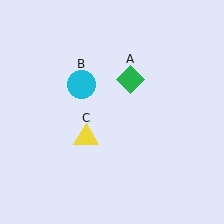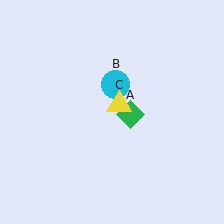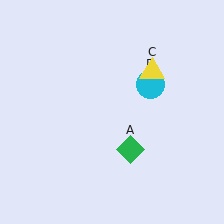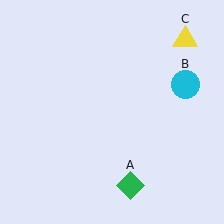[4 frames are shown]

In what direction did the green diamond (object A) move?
The green diamond (object A) moved down.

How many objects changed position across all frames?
3 objects changed position: green diamond (object A), cyan circle (object B), yellow triangle (object C).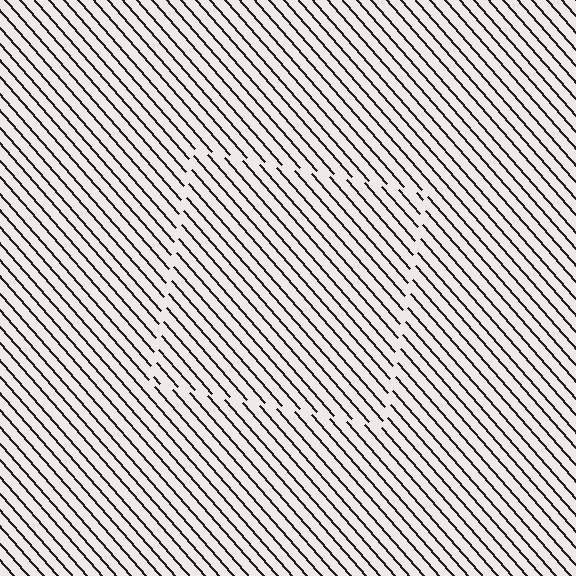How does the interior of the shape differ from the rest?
The interior of the shape contains the same grating, shifted by half a period — the contour is defined by the phase discontinuity where line-ends from the inner and outer gratings abut.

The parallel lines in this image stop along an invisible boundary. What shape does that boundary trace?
An illusory square. The interior of the shape contains the same grating, shifted by half a period — the contour is defined by the phase discontinuity where line-ends from the inner and outer gratings abut.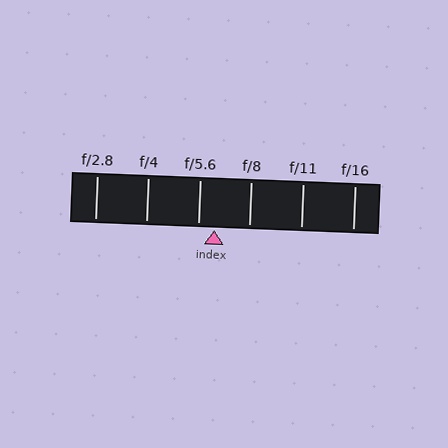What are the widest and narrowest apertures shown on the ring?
The widest aperture shown is f/2.8 and the narrowest is f/16.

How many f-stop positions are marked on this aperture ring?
There are 6 f-stop positions marked.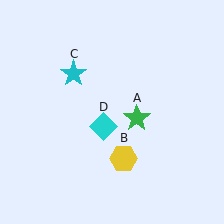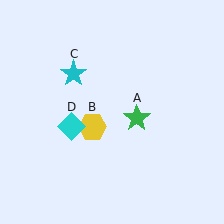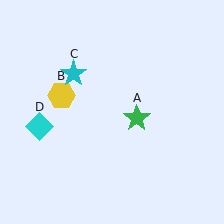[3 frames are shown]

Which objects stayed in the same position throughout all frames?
Green star (object A) and cyan star (object C) remained stationary.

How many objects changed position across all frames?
2 objects changed position: yellow hexagon (object B), cyan diamond (object D).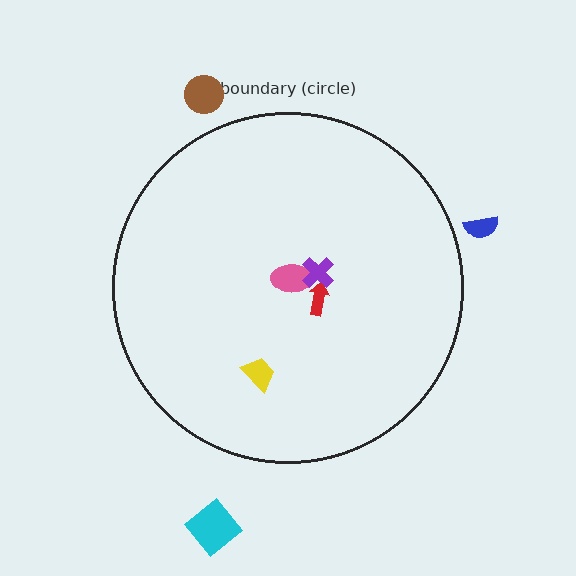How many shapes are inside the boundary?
4 inside, 3 outside.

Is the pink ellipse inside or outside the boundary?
Inside.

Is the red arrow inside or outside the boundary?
Inside.